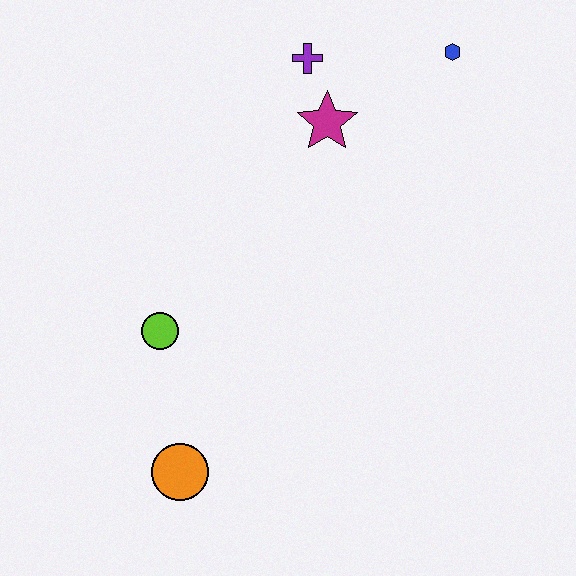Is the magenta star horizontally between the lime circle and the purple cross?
No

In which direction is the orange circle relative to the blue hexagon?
The orange circle is below the blue hexagon.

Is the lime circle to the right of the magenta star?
No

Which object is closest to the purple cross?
The magenta star is closest to the purple cross.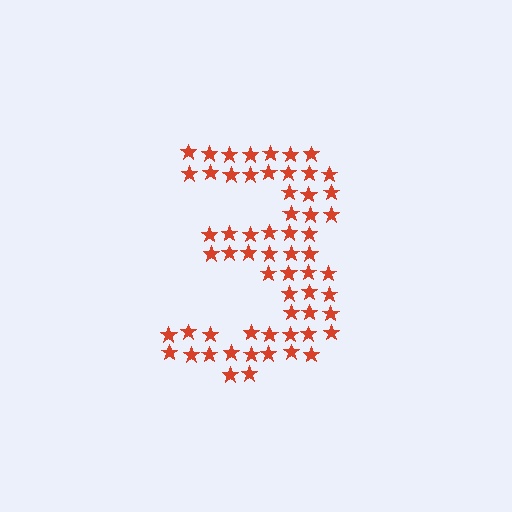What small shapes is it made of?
It is made of small stars.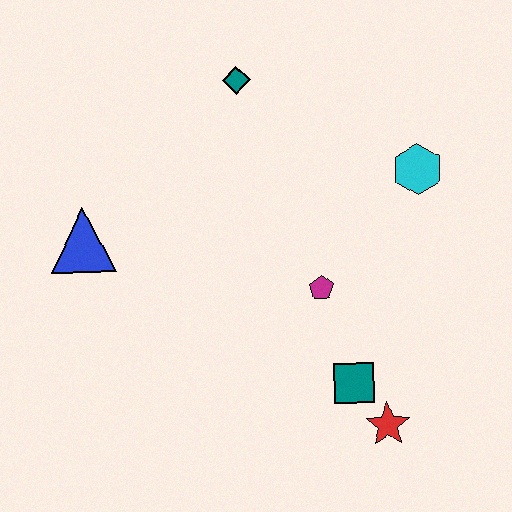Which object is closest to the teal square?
The red star is closest to the teal square.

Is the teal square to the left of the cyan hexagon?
Yes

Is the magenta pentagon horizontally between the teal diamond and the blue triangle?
No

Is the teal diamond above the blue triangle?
Yes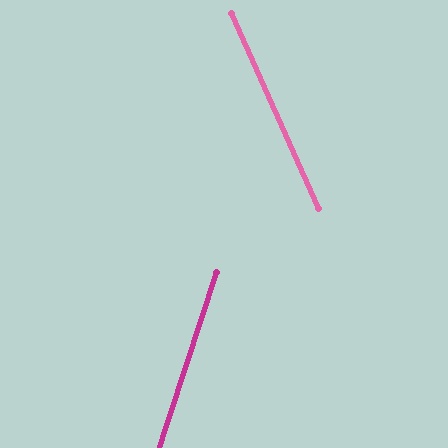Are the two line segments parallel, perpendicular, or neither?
Neither parallel nor perpendicular — they differ by about 42°.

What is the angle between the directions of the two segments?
Approximately 42 degrees.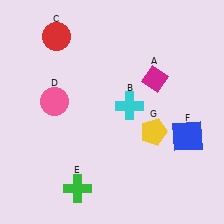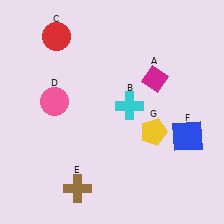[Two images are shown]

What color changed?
The cross (E) changed from green in Image 1 to brown in Image 2.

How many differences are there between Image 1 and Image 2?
There is 1 difference between the two images.